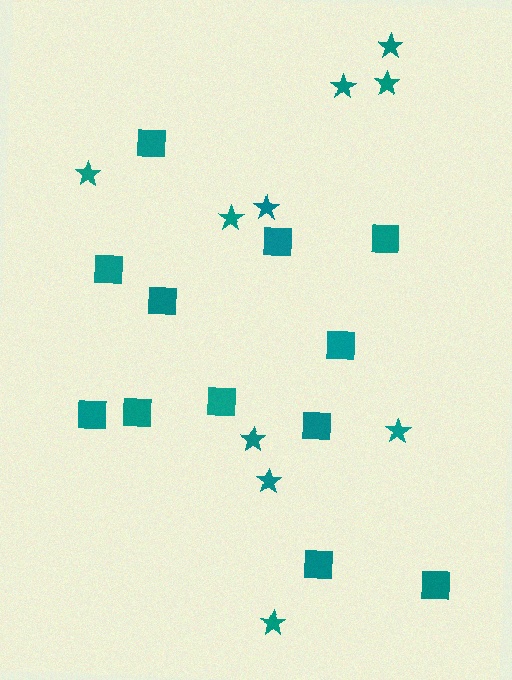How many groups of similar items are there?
There are 2 groups: one group of stars (10) and one group of squares (12).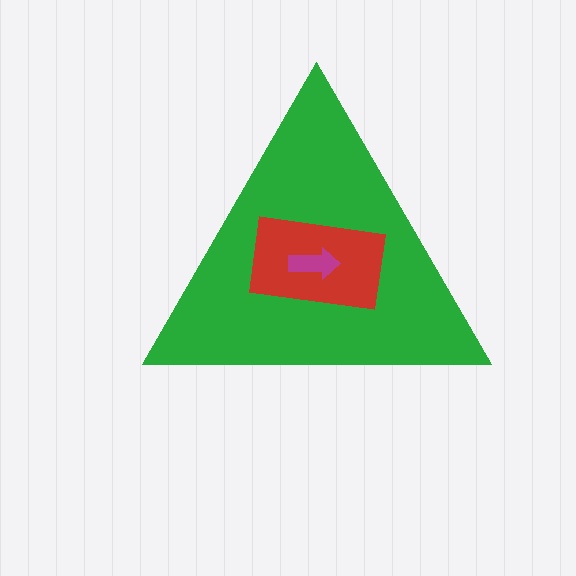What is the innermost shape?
The magenta arrow.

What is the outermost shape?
The green triangle.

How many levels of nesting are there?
3.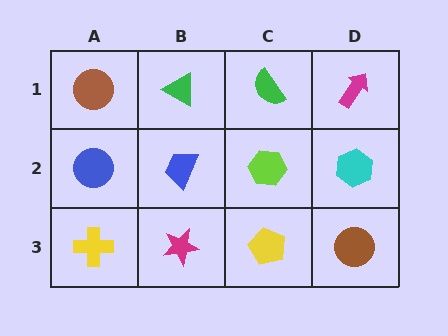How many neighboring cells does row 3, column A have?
2.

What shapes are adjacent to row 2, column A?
A brown circle (row 1, column A), a yellow cross (row 3, column A), a blue trapezoid (row 2, column B).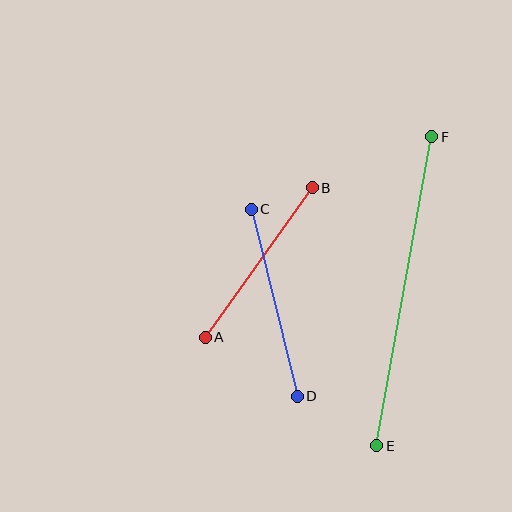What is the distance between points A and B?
The distance is approximately 183 pixels.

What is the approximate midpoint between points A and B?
The midpoint is at approximately (259, 263) pixels.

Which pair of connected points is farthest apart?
Points E and F are farthest apart.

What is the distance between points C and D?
The distance is approximately 193 pixels.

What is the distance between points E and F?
The distance is approximately 314 pixels.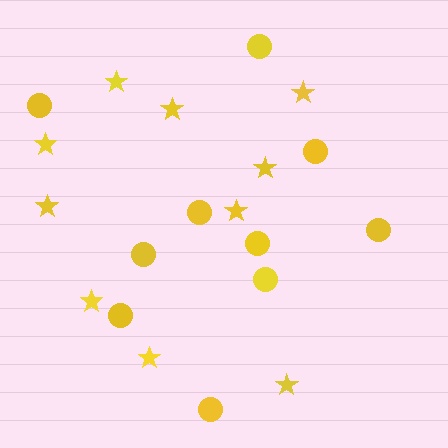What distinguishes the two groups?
There are 2 groups: one group of stars (10) and one group of circles (10).